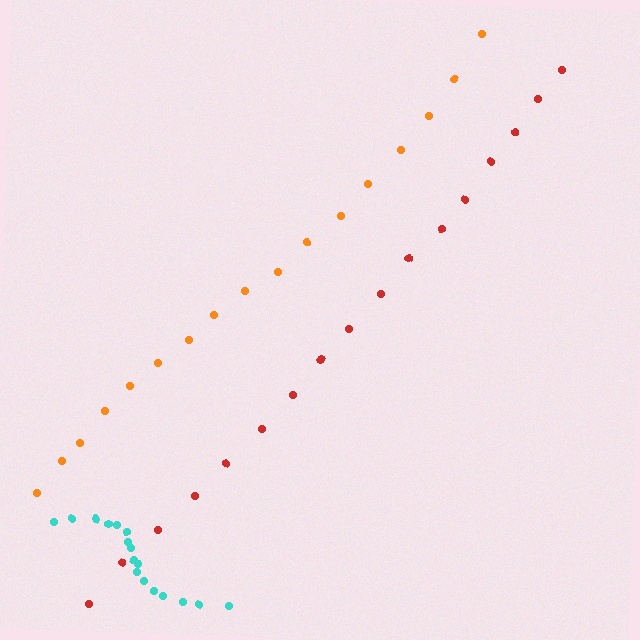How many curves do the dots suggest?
There are 3 distinct paths.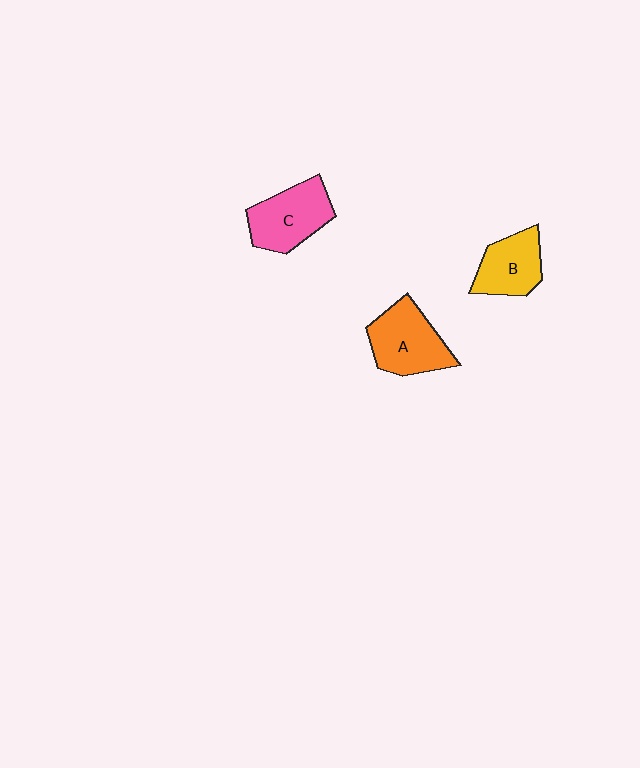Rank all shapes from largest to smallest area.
From largest to smallest: A (orange), C (pink), B (yellow).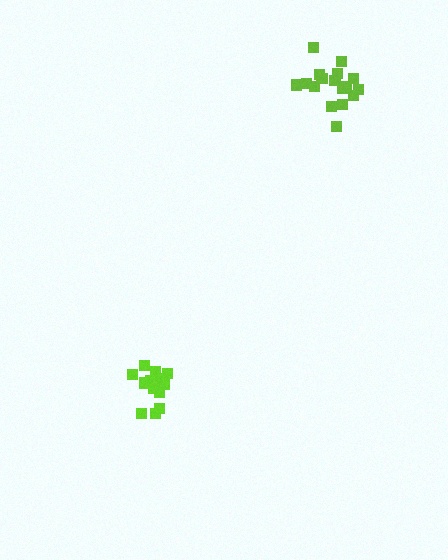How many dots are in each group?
Group 1: 17 dots, Group 2: 15 dots (32 total).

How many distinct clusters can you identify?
There are 2 distinct clusters.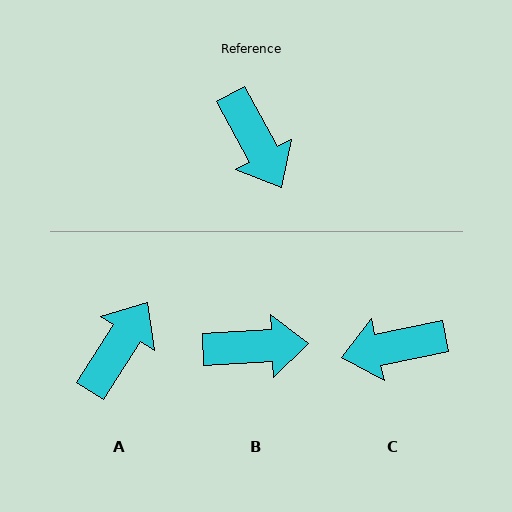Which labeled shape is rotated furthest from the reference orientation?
A, about 118 degrees away.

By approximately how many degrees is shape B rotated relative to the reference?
Approximately 64 degrees counter-clockwise.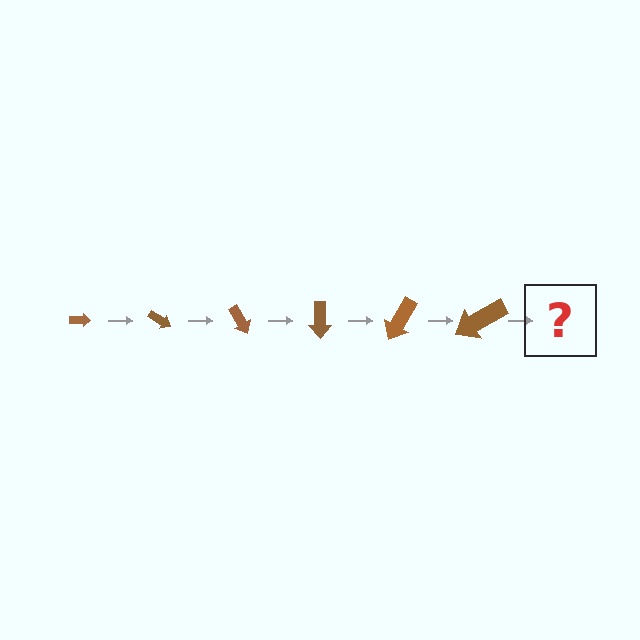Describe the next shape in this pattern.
It should be an arrow, larger than the previous one and rotated 180 degrees from the start.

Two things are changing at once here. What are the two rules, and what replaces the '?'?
The two rules are that the arrow grows larger each step and it rotates 30 degrees each step. The '?' should be an arrow, larger than the previous one and rotated 180 degrees from the start.